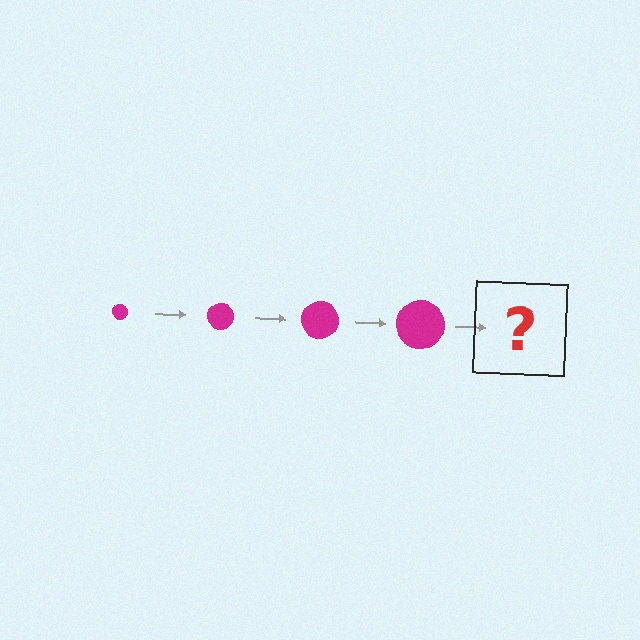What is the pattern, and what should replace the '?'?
The pattern is that the circle gets progressively larger each step. The '?' should be a magenta circle, larger than the previous one.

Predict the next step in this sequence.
The next step is a magenta circle, larger than the previous one.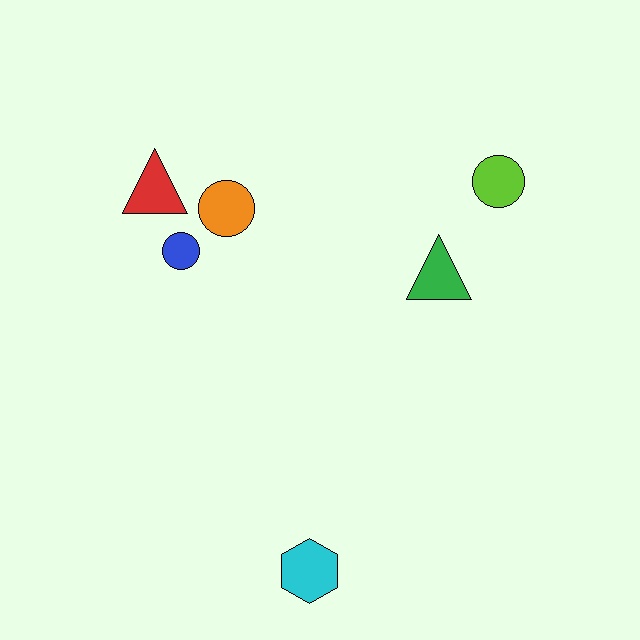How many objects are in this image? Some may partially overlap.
There are 6 objects.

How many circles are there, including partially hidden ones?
There are 3 circles.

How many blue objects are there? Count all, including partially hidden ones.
There is 1 blue object.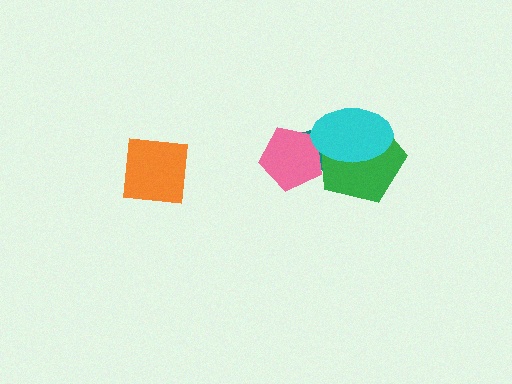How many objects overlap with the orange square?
0 objects overlap with the orange square.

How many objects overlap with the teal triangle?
3 objects overlap with the teal triangle.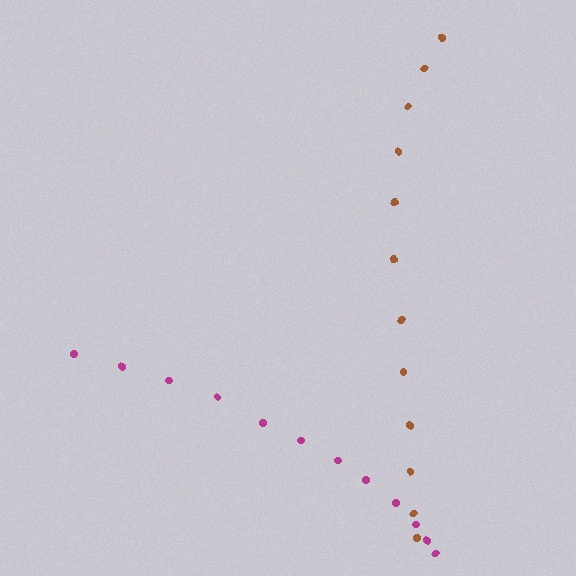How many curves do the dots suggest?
There are 2 distinct paths.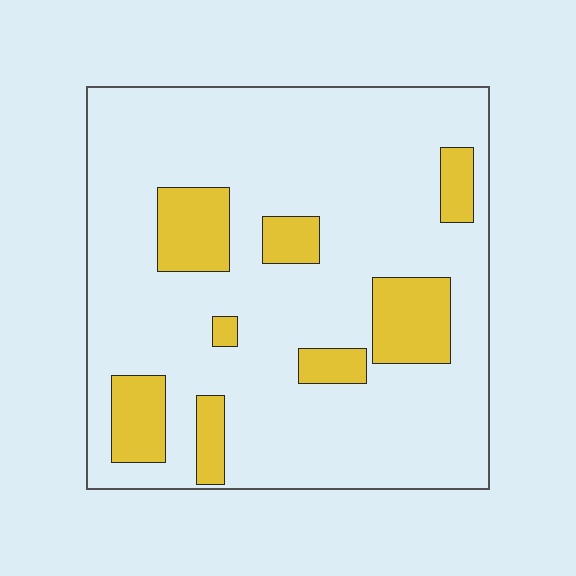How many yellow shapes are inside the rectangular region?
8.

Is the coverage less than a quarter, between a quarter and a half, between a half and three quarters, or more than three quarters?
Less than a quarter.